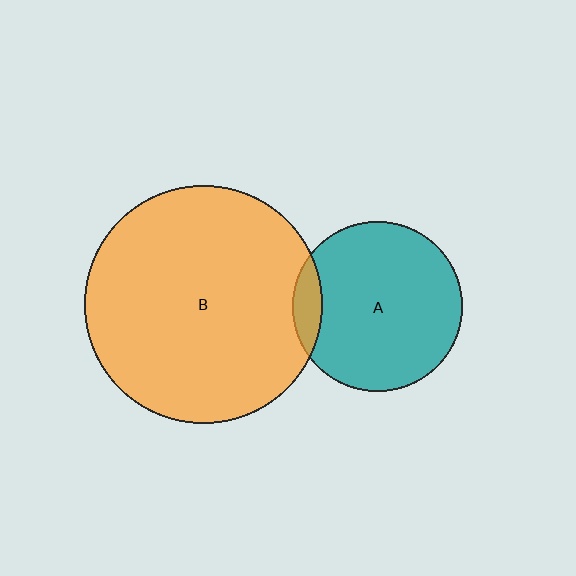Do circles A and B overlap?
Yes.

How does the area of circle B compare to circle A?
Approximately 2.0 times.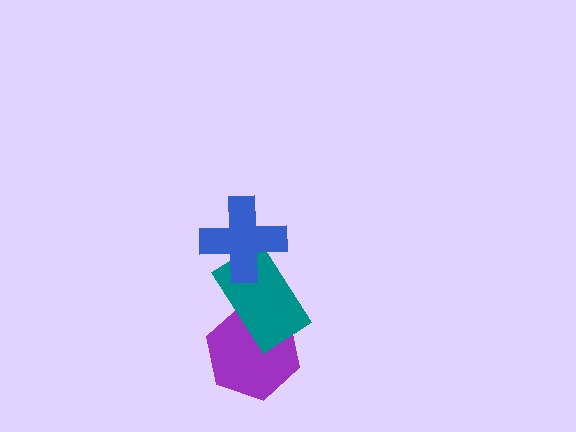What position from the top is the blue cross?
The blue cross is 1st from the top.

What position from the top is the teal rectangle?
The teal rectangle is 2nd from the top.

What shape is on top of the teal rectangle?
The blue cross is on top of the teal rectangle.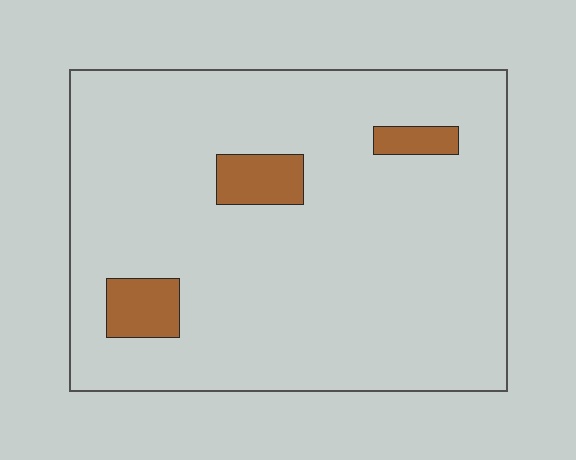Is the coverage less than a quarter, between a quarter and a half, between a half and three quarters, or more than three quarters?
Less than a quarter.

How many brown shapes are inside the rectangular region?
3.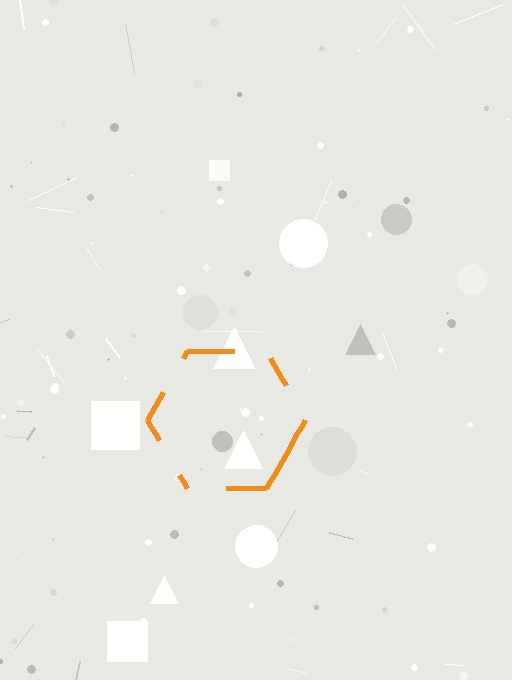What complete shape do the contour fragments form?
The contour fragments form a hexagon.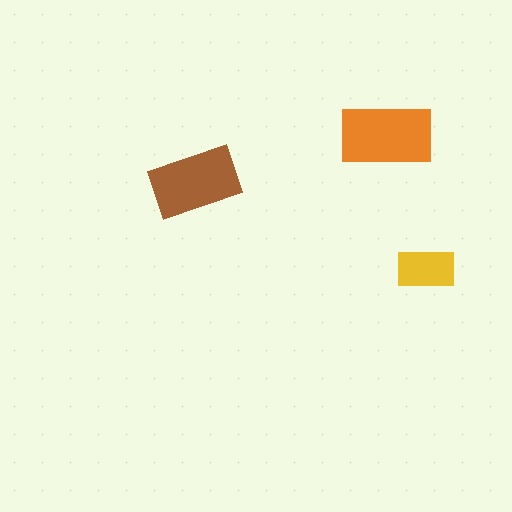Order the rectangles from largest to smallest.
the orange one, the brown one, the yellow one.